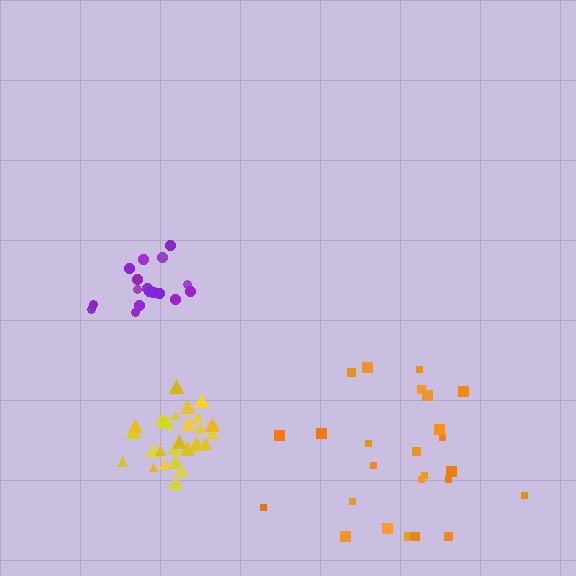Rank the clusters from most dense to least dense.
yellow, purple, orange.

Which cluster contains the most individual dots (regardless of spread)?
Yellow (27).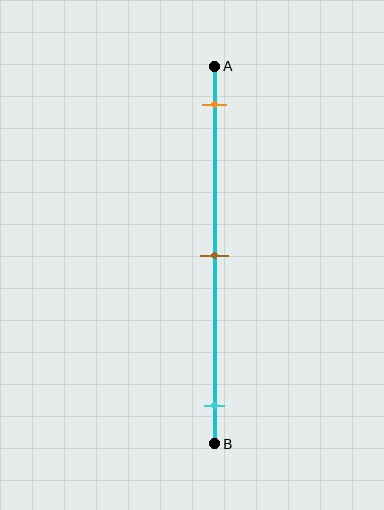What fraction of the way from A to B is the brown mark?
The brown mark is approximately 50% (0.5) of the way from A to B.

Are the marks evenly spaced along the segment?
Yes, the marks are approximately evenly spaced.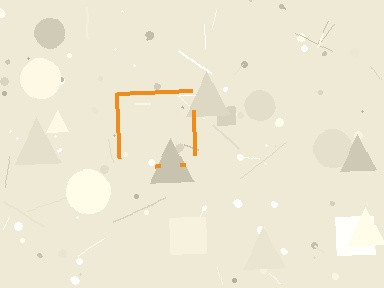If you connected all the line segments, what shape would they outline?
They would outline a square.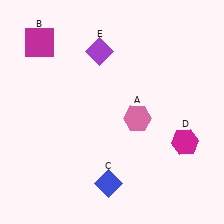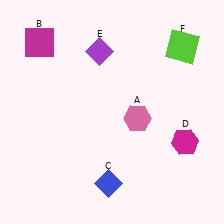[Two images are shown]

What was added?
A lime square (F) was added in Image 2.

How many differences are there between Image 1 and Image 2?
There is 1 difference between the two images.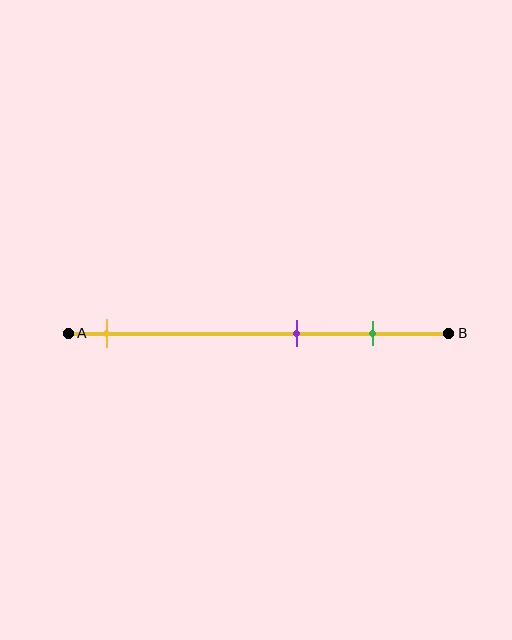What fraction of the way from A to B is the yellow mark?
The yellow mark is approximately 10% (0.1) of the way from A to B.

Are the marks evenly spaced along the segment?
No, the marks are not evenly spaced.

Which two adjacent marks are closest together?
The purple and green marks are the closest adjacent pair.